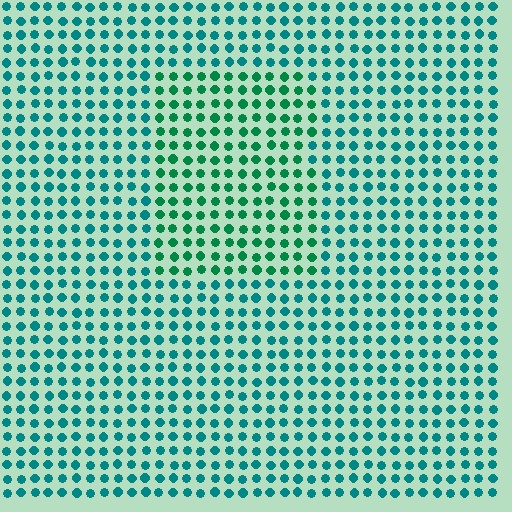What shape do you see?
I see a rectangle.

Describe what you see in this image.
The image is filled with small teal elements in a uniform arrangement. A rectangle-shaped region is visible where the elements are tinted to a slightly different hue, forming a subtle color boundary.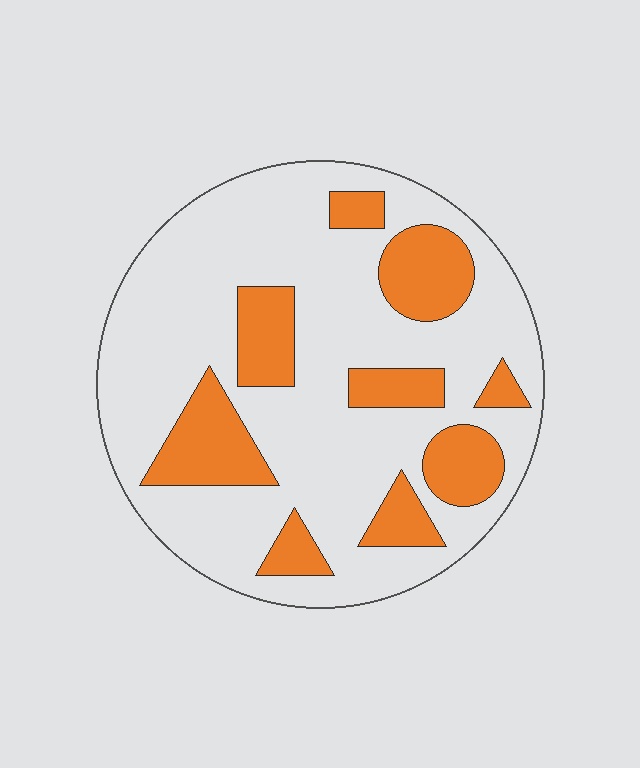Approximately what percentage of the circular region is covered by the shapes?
Approximately 25%.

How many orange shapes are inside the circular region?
9.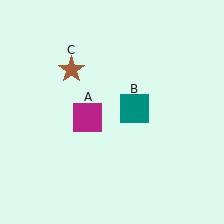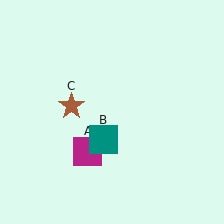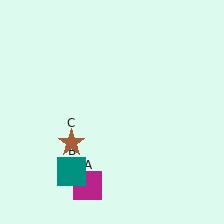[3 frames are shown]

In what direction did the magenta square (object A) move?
The magenta square (object A) moved down.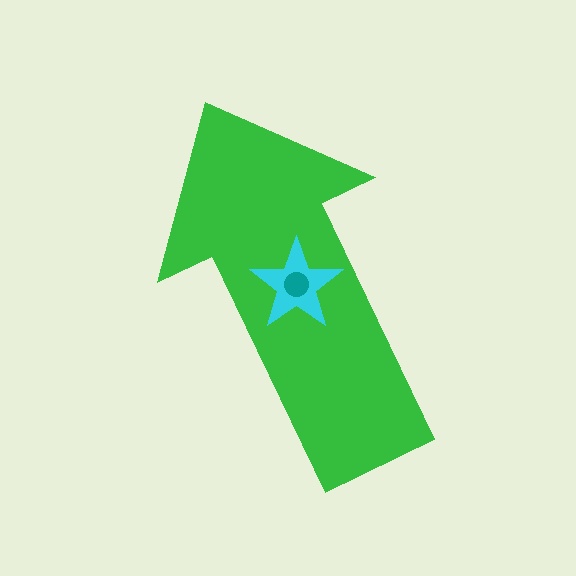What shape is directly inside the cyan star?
The teal circle.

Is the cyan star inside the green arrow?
Yes.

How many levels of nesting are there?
3.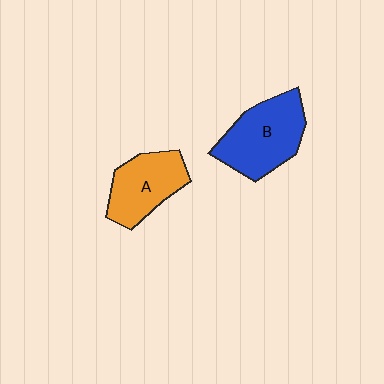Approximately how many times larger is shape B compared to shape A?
Approximately 1.2 times.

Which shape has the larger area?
Shape B (blue).